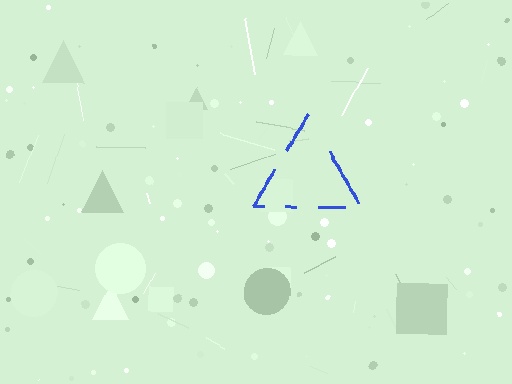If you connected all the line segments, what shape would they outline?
They would outline a triangle.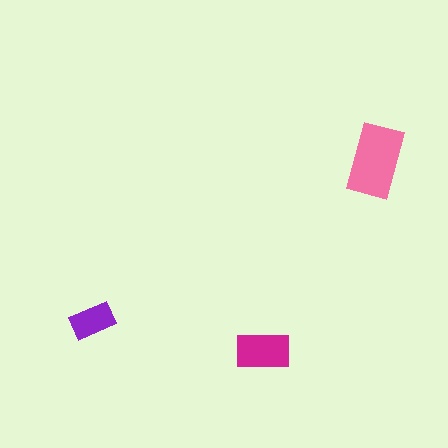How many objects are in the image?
There are 3 objects in the image.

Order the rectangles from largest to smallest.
the pink one, the magenta one, the purple one.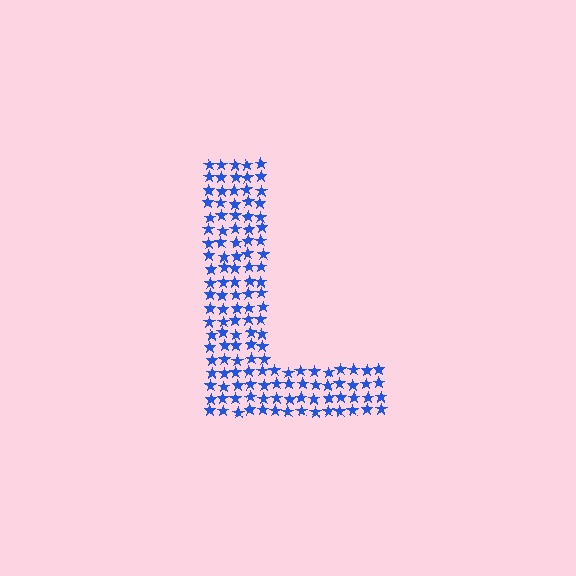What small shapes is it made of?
It is made of small stars.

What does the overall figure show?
The overall figure shows the letter L.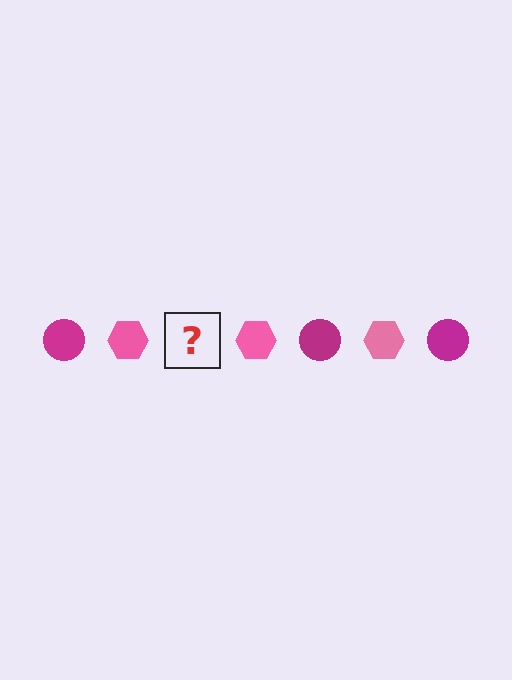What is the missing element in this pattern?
The missing element is a magenta circle.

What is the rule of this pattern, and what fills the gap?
The rule is that the pattern alternates between magenta circle and pink hexagon. The gap should be filled with a magenta circle.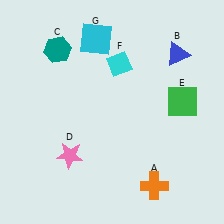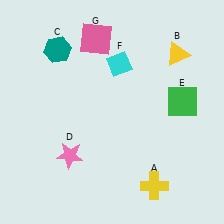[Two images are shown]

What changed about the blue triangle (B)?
In Image 1, B is blue. In Image 2, it changed to yellow.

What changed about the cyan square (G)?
In Image 1, G is cyan. In Image 2, it changed to pink.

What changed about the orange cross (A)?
In Image 1, A is orange. In Image 2, it changed to yellow.